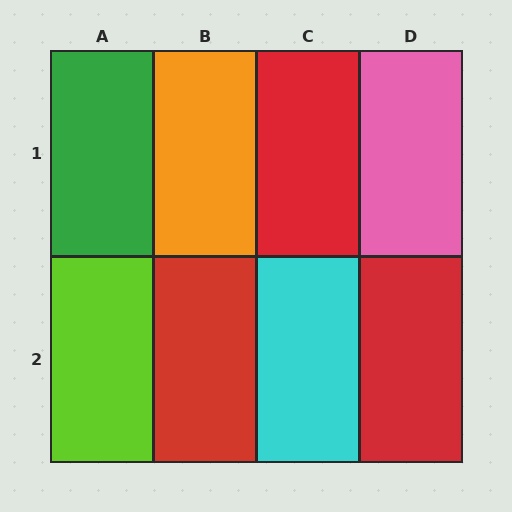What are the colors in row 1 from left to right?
Green, orange, red, pink.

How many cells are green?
1 cell is green.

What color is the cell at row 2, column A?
Lime.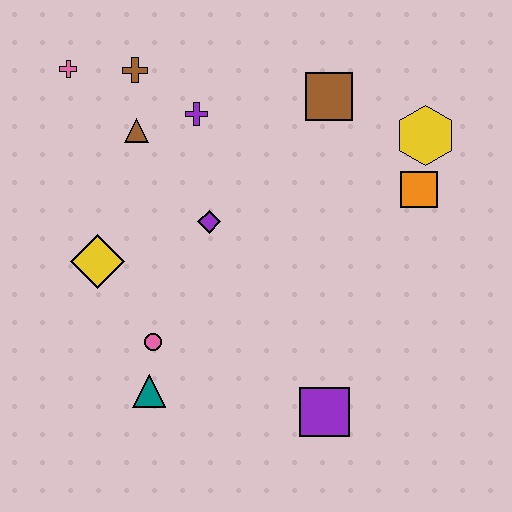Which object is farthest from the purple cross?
The purple square is farthest from the purple cross.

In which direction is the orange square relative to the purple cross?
The orange square is to the right of the purple cross.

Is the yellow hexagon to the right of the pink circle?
Yes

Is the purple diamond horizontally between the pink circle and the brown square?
Yes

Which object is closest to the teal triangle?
The pink circle is closest to the teal triangle.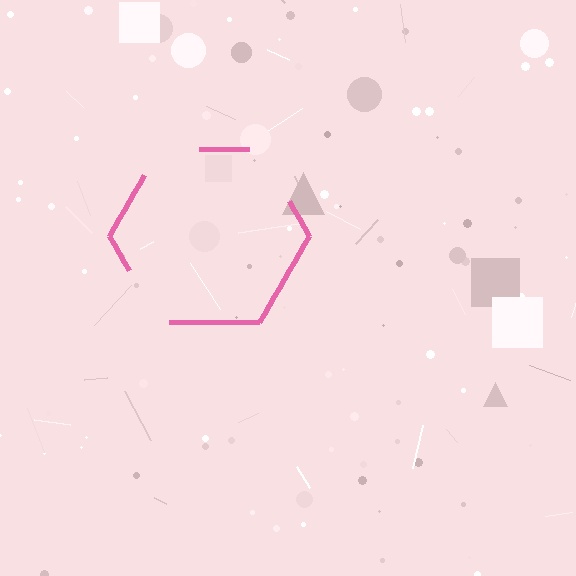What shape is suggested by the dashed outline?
The dashed outline suggests a hexagon.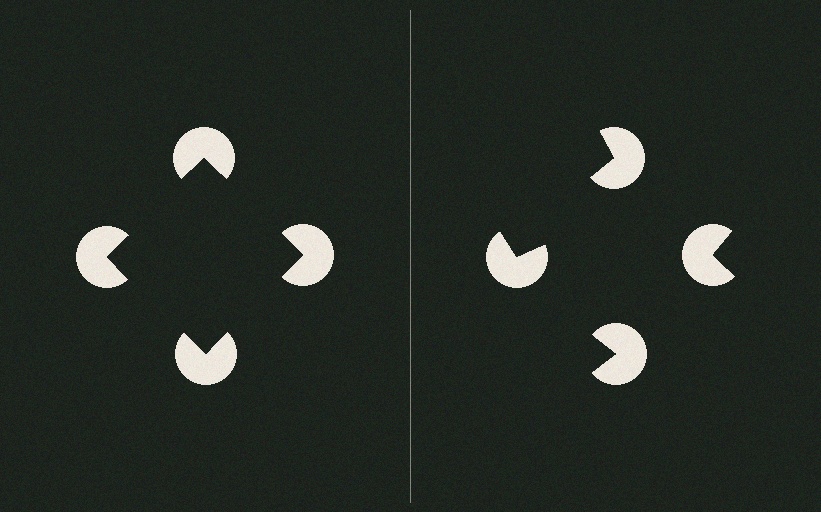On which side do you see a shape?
An illusory square appears on the left side. On the right side the wedge cuts are rotated, so no coherent shape forms.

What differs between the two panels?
The pac-man discs are positioned identically on both sides; only the wedge orientations differ. On the left they align to a square; on the right they are misaligned.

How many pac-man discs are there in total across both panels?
8 — 4 on each side.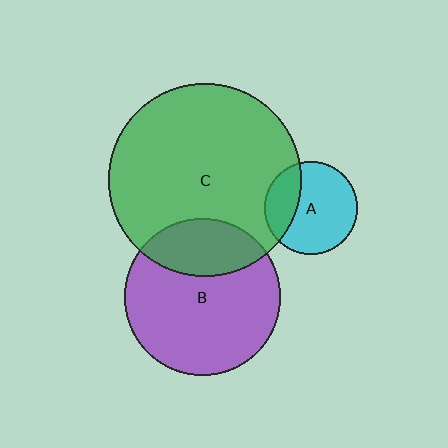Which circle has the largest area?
Circle C (green).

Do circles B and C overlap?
Yes.